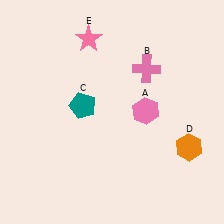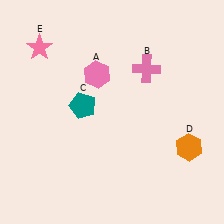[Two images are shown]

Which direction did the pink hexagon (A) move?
The pink hexagon (A) moved left.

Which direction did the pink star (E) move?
The pink star (E) moved left.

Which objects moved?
The objects that moved are: the pink hexagon (A), the pink star (E).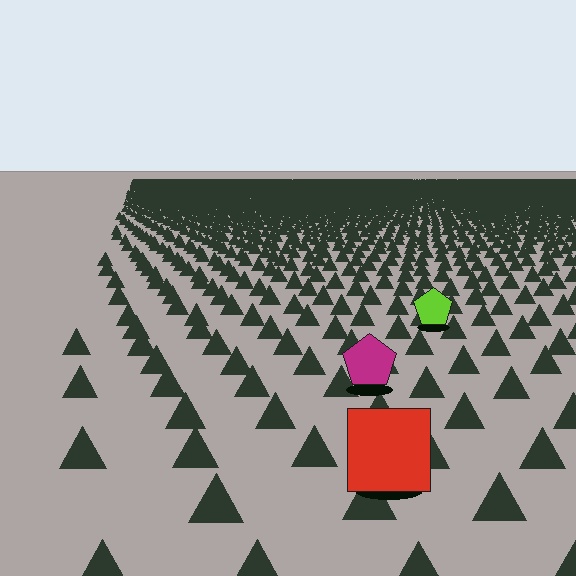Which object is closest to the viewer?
The red square is closest. The texture marks near it are larger and more spread out.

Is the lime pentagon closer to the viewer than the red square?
No. The red square is closer — you can tell from the texture gradient: the ground texture is coarser near it.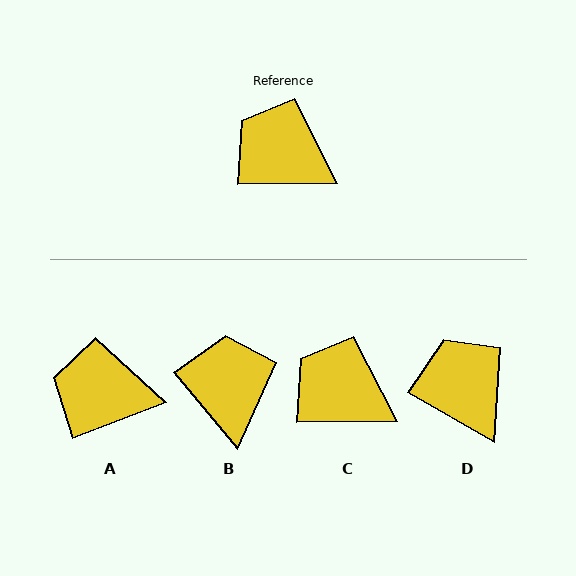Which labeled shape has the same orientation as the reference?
C.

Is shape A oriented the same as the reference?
No, it is off by about 21 degrees.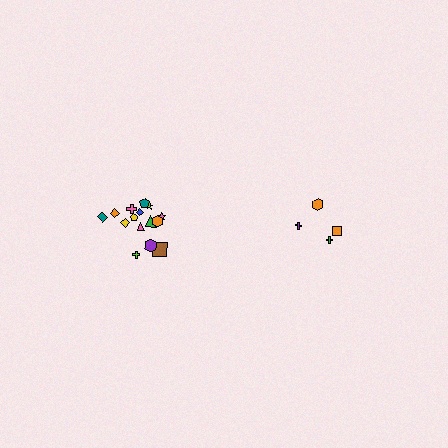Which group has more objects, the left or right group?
The left group.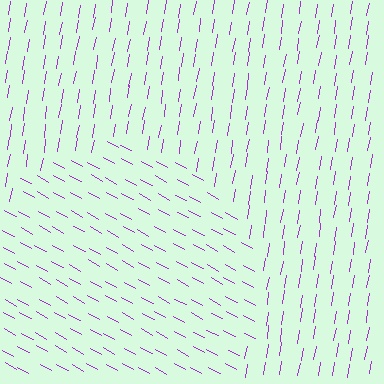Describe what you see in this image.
The image is filled with small purple line segments. A circle region in the image has lines oriented differently from the surrounding lines, creating a visible texture boundary.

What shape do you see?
I see a circle.